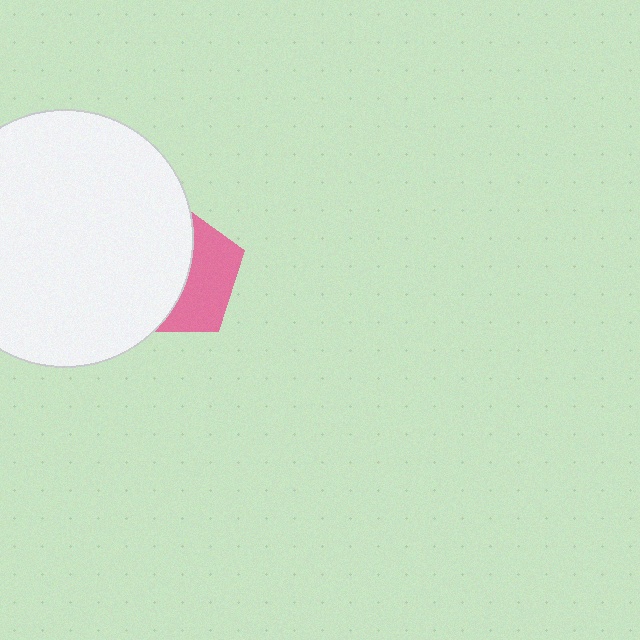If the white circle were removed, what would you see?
You would see the complete pink pentagon.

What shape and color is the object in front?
The object in front is a white circle.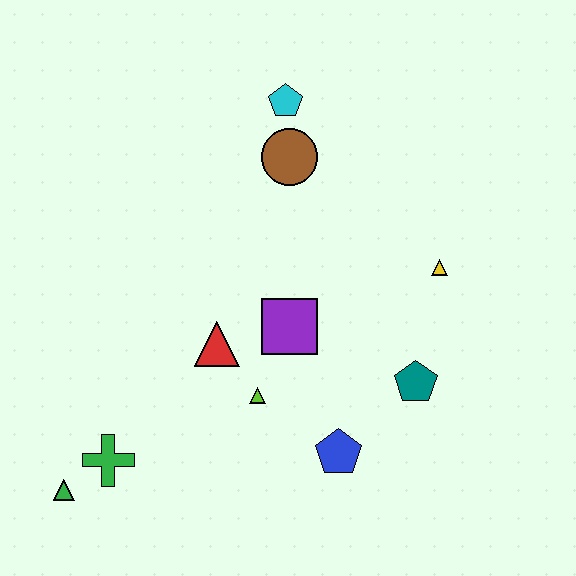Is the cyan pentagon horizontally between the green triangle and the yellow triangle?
Yes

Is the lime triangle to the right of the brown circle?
No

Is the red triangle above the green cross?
Yes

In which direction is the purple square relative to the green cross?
The purple square is to the right of the green cross.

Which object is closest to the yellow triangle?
The teal pentagon is closest to the yellow triangle.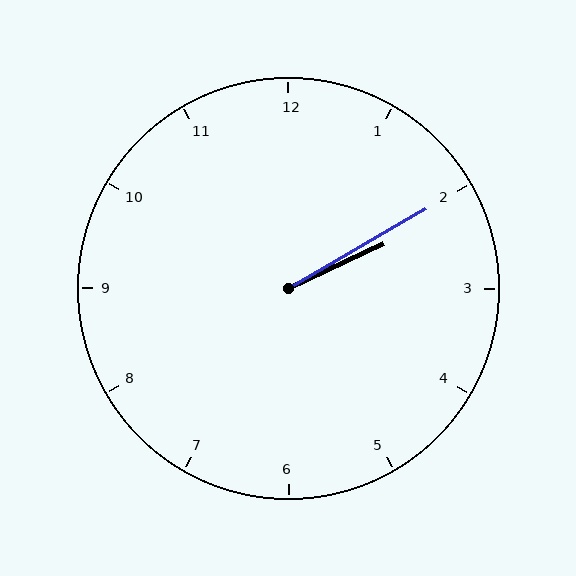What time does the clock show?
2:10.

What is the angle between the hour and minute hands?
Approximately 5 degrees.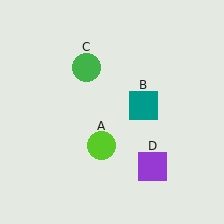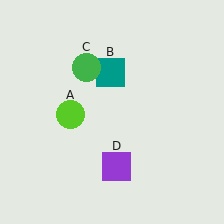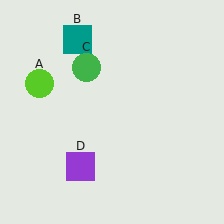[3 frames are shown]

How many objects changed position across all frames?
3 objects changed position: lime circle (object A), teal square (object B), purple square (object D).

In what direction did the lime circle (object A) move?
The lime circle (object A) moved up and to the left.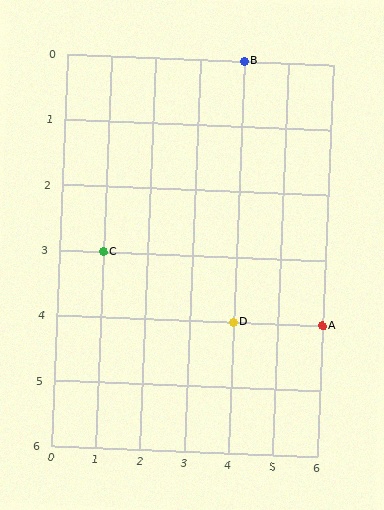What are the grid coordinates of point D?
Point D is at grid coordinates (4, 4).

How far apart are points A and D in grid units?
Points A and D are 2 columns apart.